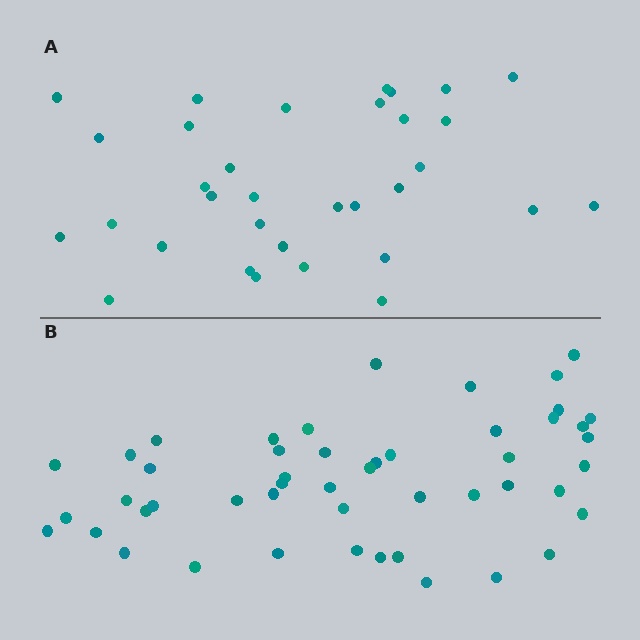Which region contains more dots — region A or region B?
Region B (the bottom region) has more dots.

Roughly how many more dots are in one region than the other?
Region B has approximately 15 more dots than region A.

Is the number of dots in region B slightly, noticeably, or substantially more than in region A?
Region B has substantially more. The ratio is roughly 1.5 to 1.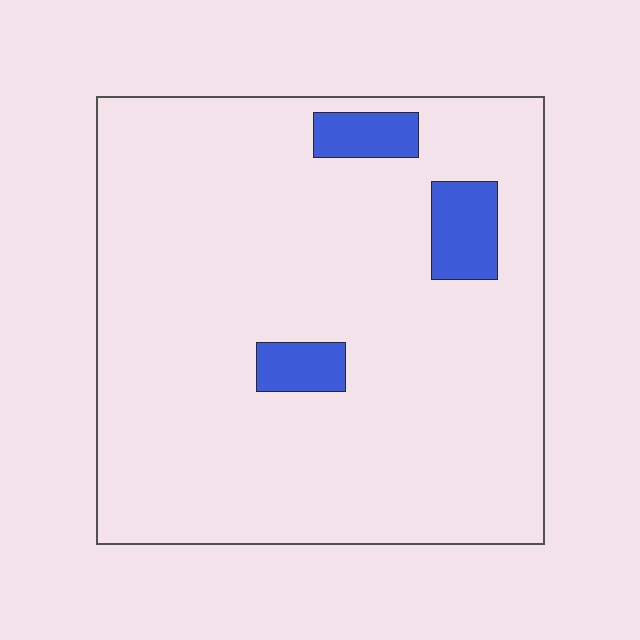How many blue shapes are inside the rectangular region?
3.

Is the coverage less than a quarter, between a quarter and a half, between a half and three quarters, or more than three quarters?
Less than a quarter.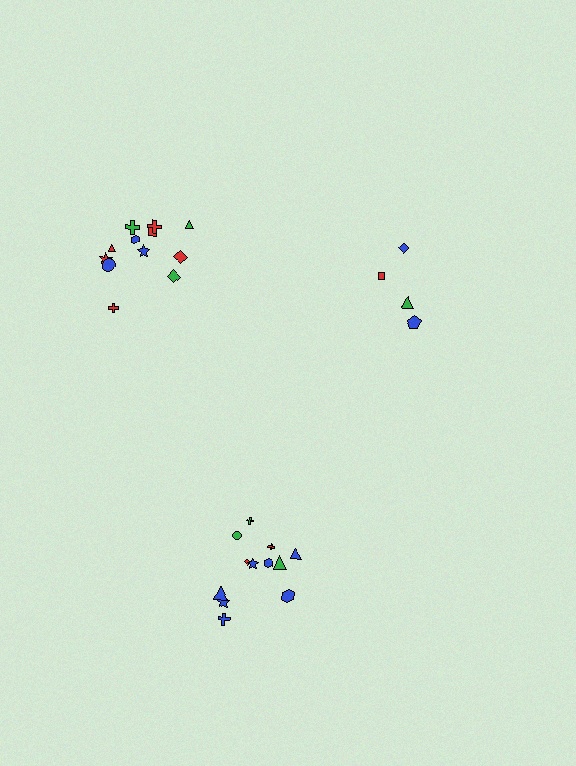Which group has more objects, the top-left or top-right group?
The top-left group.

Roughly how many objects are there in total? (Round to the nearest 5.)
Roughly 30 objects in total.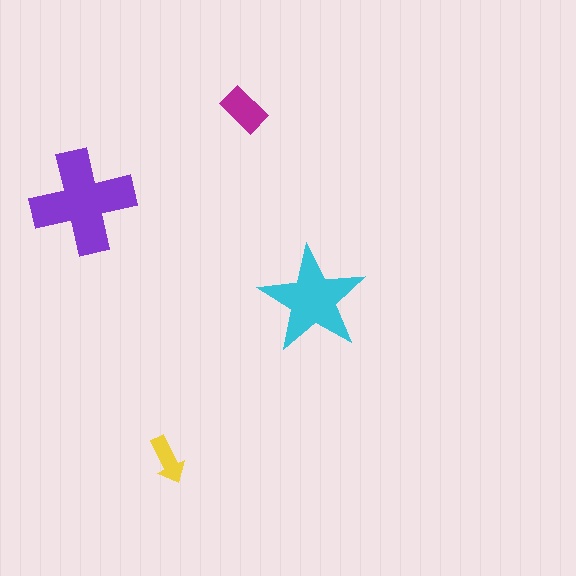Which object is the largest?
The purple cross.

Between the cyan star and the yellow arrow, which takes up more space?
The cyan star.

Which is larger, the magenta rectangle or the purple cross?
The purple cross.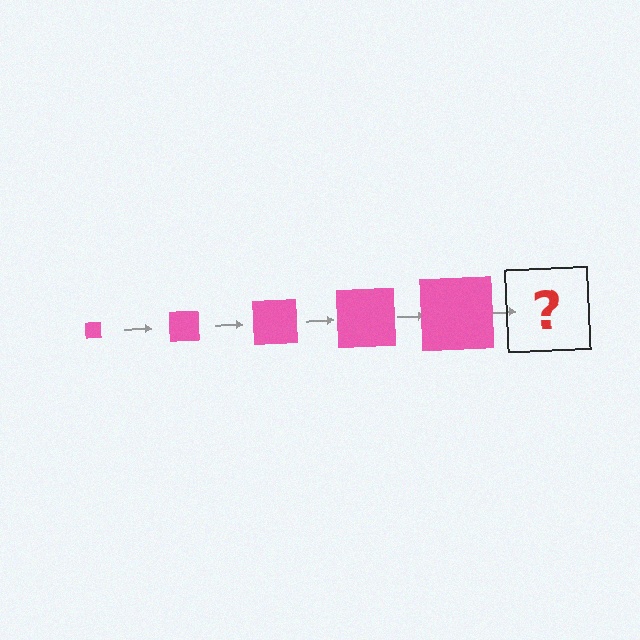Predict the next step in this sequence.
The next step is a pink square, larger than the previous one.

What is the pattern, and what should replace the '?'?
The pattern is that the square gets progressively larger each step. The '?' should be a pink square, larger than the previous one.